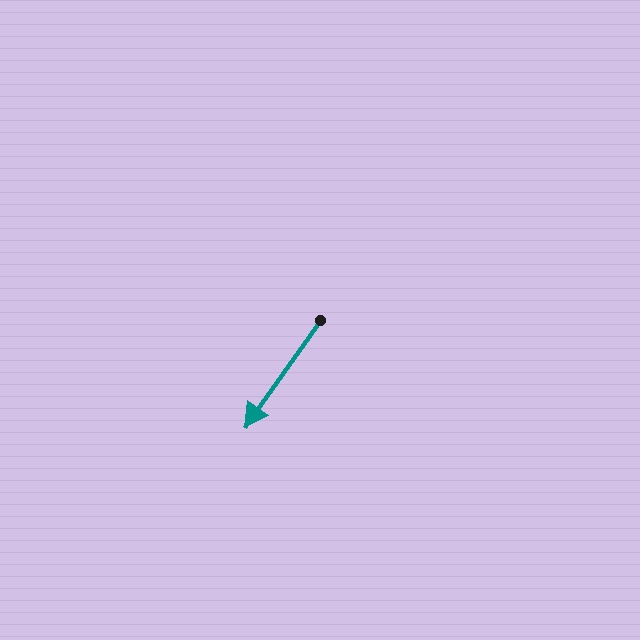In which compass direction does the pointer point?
Southwest.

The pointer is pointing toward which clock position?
Roughly 7 o'clock.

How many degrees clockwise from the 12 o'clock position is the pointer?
Approximately 215 degrees.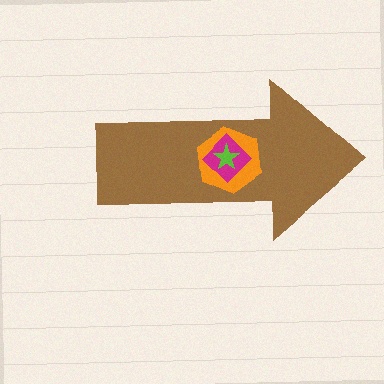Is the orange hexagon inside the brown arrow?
Yes.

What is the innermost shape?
The lime star.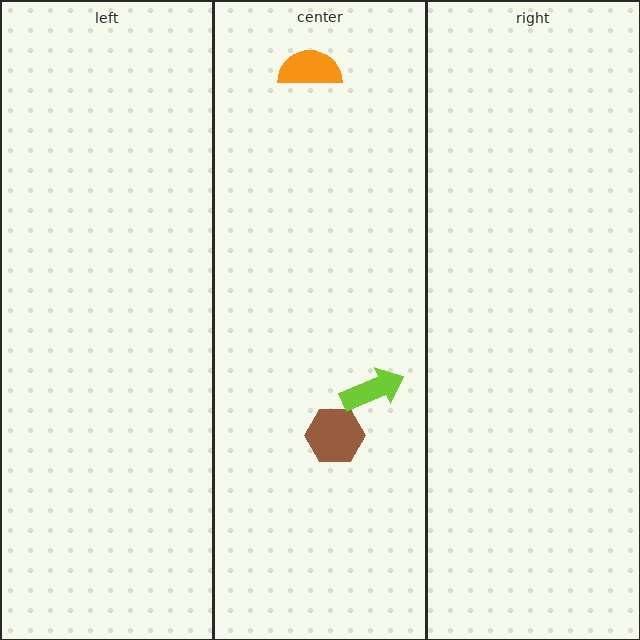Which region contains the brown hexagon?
The center region.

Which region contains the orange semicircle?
The center region.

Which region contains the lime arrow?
The center region.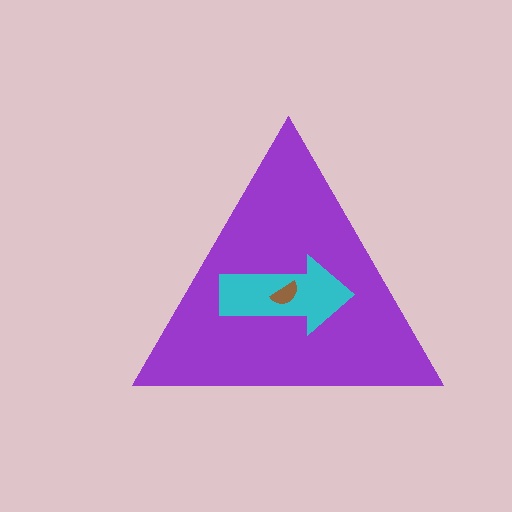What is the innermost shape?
The brown semicircle.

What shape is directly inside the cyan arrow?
The brown semicircle.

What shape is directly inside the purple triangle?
The cyan arrow.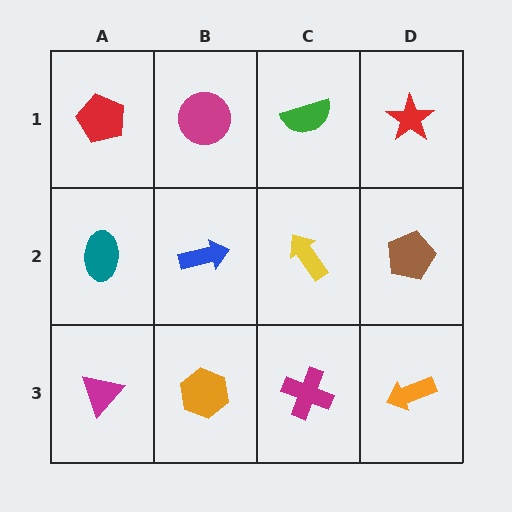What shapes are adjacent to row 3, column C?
A yellow arrow (row 2, column C), an orange hexagon (row 3, column B), an orange arrow (row 3, column D).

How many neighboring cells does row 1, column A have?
2.